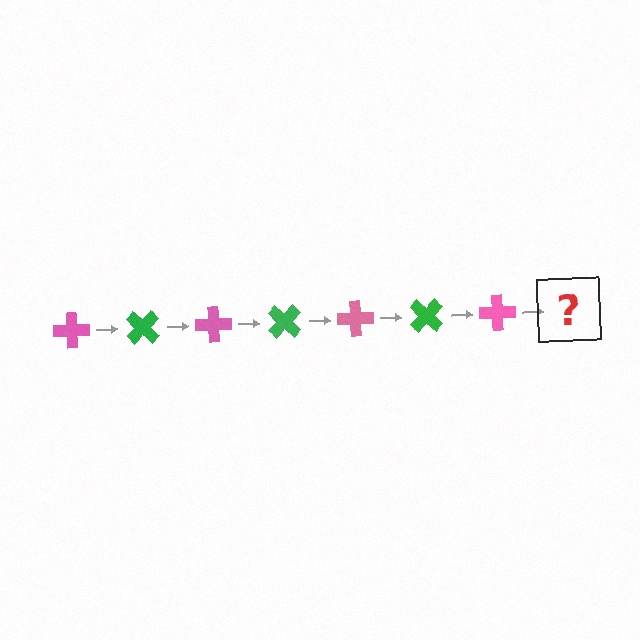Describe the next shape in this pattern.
It should be a green cross, rotated 315 degrees from the start.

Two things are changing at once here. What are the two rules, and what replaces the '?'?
The two rules are that it rotates 45 degrees each step and the color cycles through pink and green. The '?' should be a green cross, rotated 315 degrees from the start.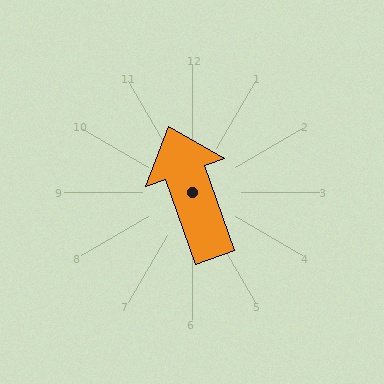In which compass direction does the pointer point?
North.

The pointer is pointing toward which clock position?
Roughly 11 o'clock.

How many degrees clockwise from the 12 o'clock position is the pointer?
Approximately 340 degrees.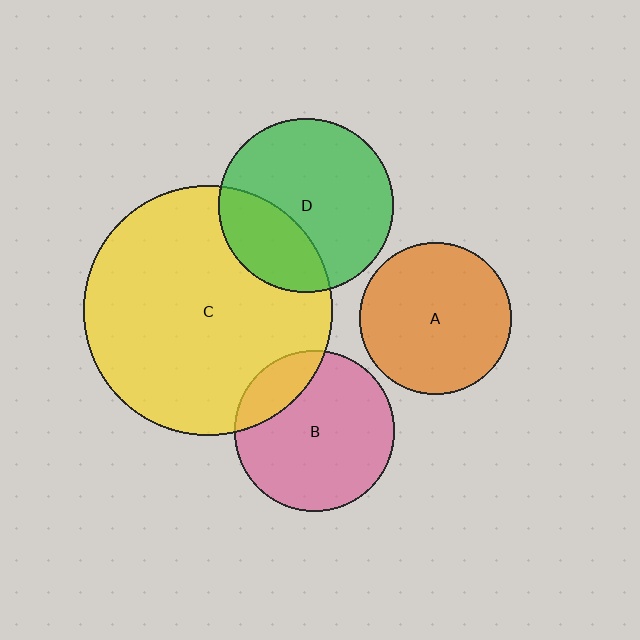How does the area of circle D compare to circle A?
Approximately 1.3 times.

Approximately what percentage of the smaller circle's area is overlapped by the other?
Approximately 20%.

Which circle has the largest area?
Circle C (yellow).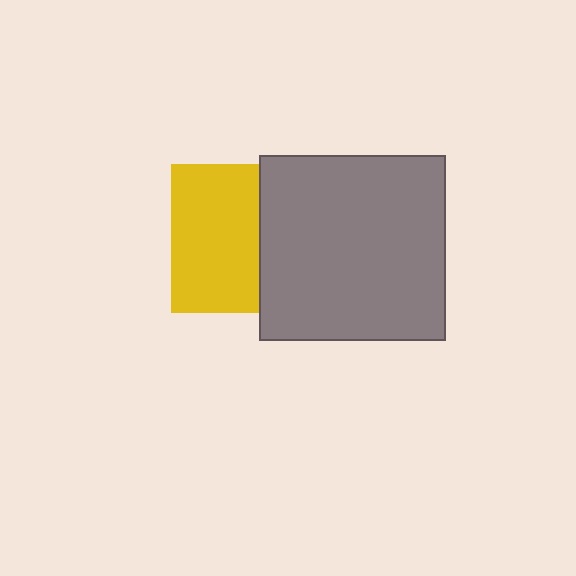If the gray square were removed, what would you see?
You would see the complete yellow square.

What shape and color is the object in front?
The object in front is a gray square.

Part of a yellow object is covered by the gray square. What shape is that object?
It is a square.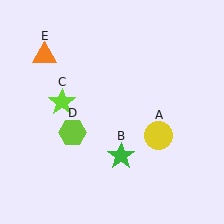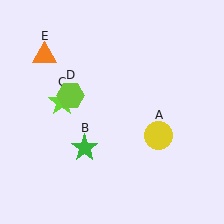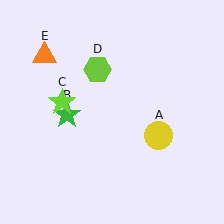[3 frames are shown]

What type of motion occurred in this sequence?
The green star (object B), lime hexagon (object D) rotated clockwise around the center of the scene.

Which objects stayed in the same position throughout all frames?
Yellow circle (object A) and lime star (object C) and orange triangle (object E) remained stationary.